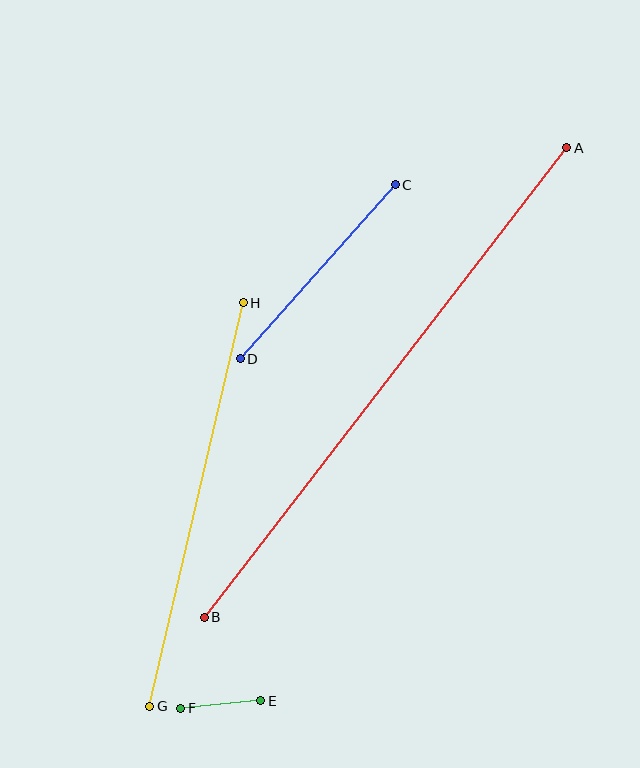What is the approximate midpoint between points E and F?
The midpoint is at approximately (221, 705) pixels.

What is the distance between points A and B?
The distance is approximately 593 pixels.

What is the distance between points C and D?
The distance is approximately 233 pixels.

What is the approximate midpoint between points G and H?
The midpoint is at approximately (197, 504) pixels.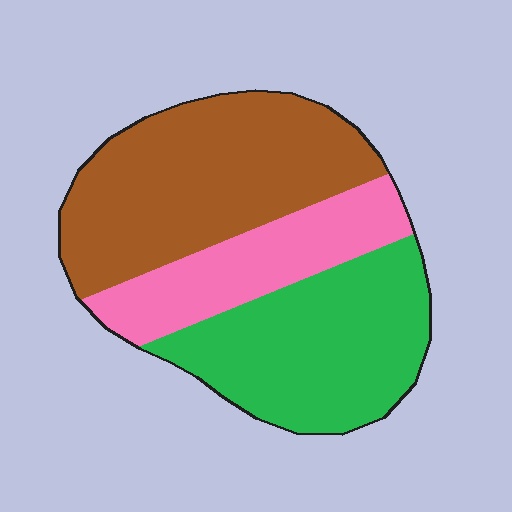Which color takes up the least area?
Pink, at roughly 20%.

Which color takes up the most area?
Brown, at roughly 40%.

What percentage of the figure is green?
Green covers roughly 35% of the figure.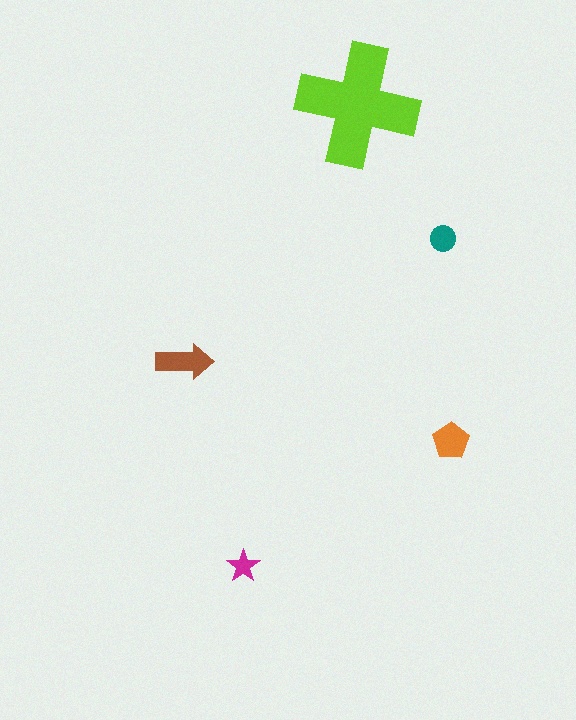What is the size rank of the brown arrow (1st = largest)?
2nd.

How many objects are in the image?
There are 5 objects in the image.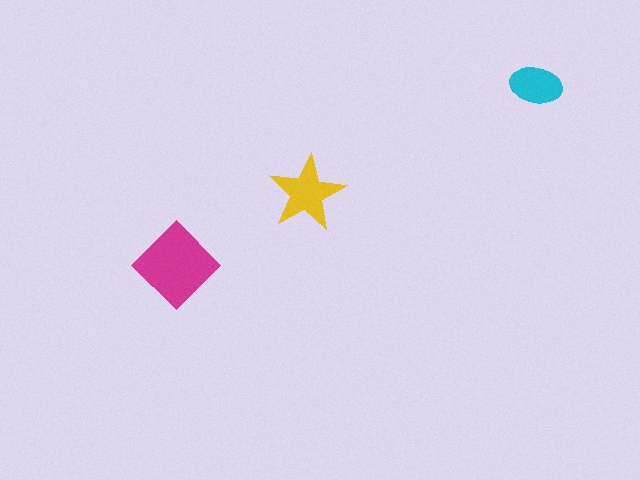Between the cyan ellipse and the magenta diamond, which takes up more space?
The magenta diamond.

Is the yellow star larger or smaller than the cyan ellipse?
Larger.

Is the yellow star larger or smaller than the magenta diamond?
Smaller.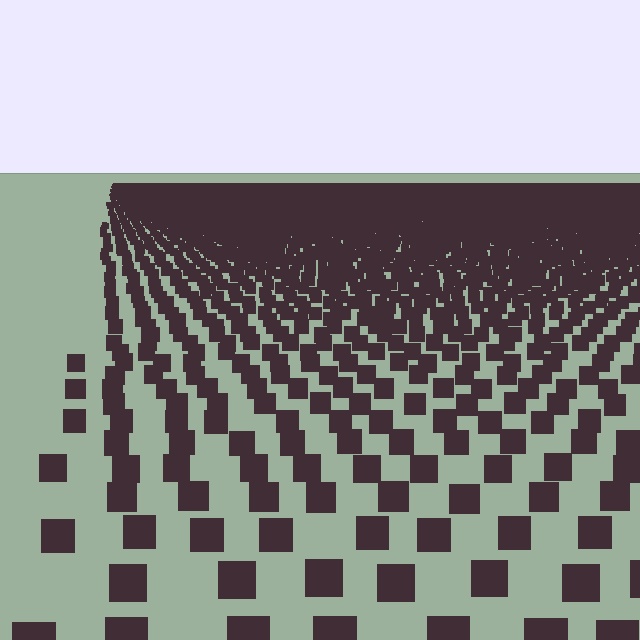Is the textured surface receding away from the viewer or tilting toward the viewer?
The surface is receding away from the viewer. Texture elements get smaller and denser toward the top.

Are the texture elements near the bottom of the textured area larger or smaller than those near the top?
Larger. Near the bottom, elements are closer to the viewer and appear at a bigger on-screen size.